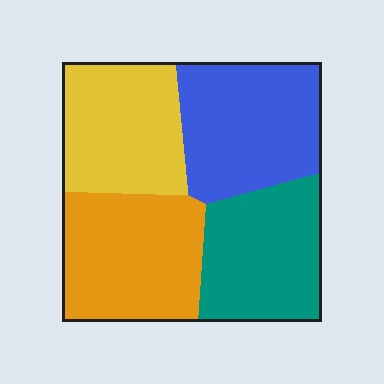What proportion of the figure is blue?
Blue takes up about one quarter (1/4) of the figure.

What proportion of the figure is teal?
Teal takes up less than a quarter of the figure.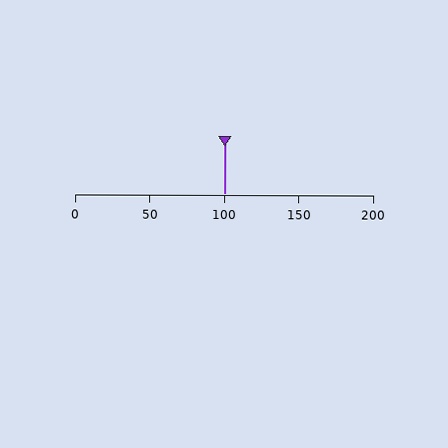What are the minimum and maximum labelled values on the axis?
The axis runs from 0 to 200.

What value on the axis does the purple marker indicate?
The marker indicates approximately 100.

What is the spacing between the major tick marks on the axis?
The major ticks are spaced 50 apart.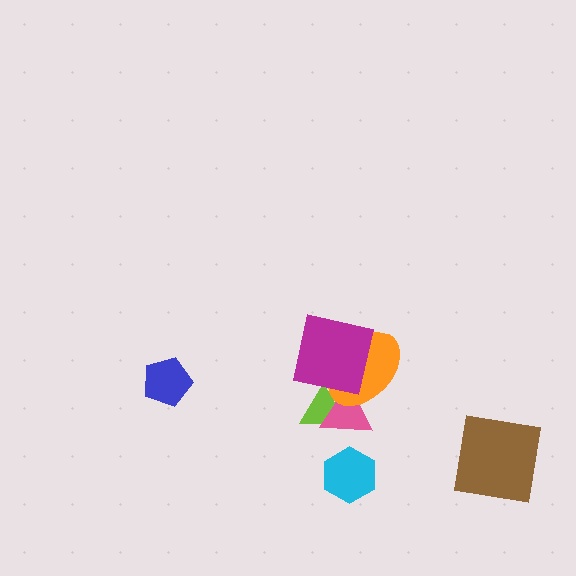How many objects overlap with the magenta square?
3 objects overlap with the magenta square.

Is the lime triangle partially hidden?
Yes, it is partially covered by another shape.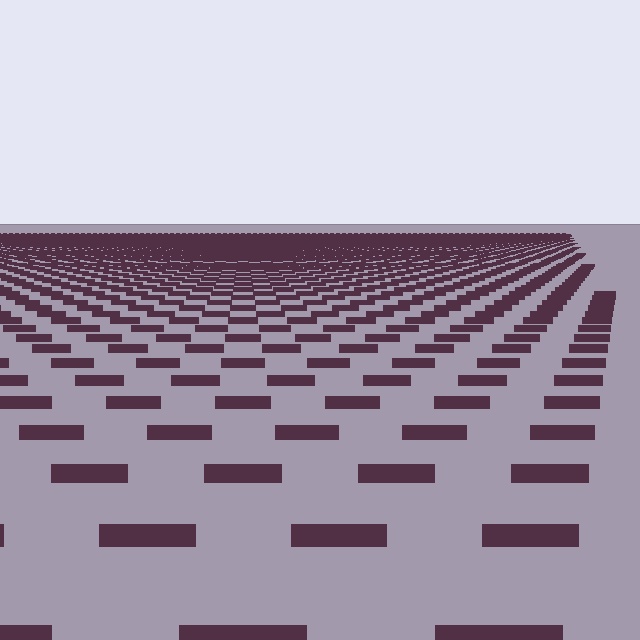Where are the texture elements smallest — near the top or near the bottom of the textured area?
Near the top.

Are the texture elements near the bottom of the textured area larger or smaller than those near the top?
Larger. Near the bottom, elements are closer to the viewer and appear at a bigger on-screen size.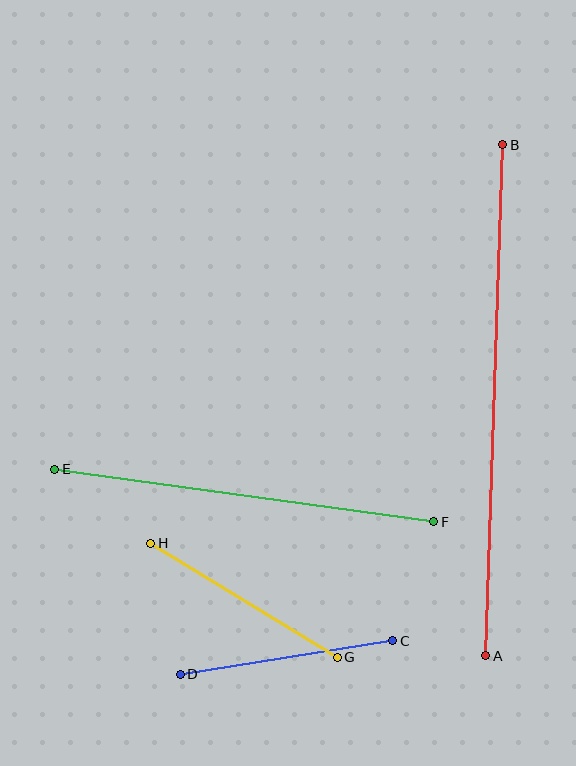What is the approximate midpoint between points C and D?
The midpoint is at approximately (286, 658) pixels.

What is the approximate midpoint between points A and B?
The midpoint is at approximately (494, 400) pixels.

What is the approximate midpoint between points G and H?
The midpoint is at approximately (244, 600) pixels.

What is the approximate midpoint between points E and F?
The midpoint is at approximately (244, 495) pixels.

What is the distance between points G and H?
The distance is approximately 219 pixels.